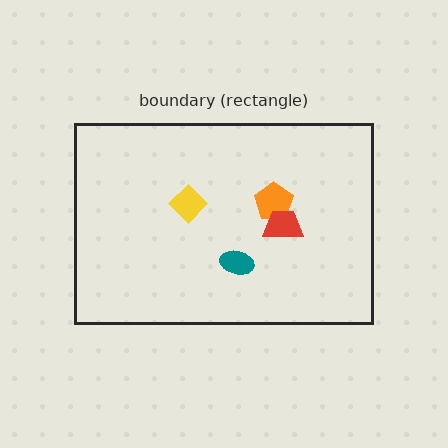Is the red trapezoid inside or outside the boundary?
Inside.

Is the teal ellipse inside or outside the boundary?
Inside.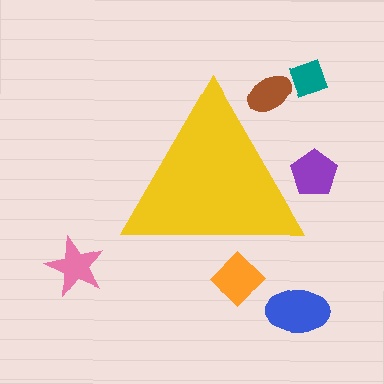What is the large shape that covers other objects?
A yellow triangle.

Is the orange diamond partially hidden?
Yes, the orange diamond is partially hidden behind the yellow triangle.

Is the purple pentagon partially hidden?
Yes, the purple pentagon is partially hidden behind the yellow triangle.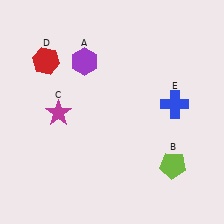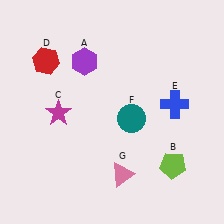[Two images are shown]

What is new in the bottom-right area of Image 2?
A teal circle (F) was added in the bottom-right area of Image 2.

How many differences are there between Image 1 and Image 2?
There are 2 differences between the two images.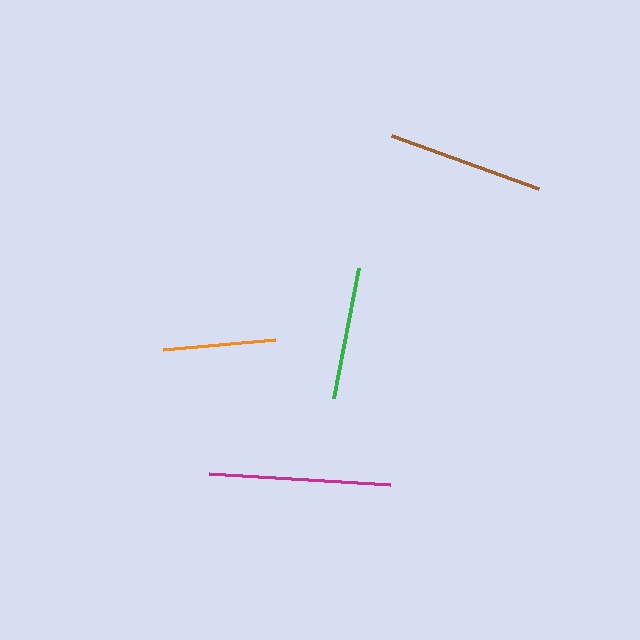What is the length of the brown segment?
The brown segment is approximately 156 pixels long.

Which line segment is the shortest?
The orange line is the shortest at approximately 112 pixels.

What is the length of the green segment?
The green segment is approximately 132 pixels long.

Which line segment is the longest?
The magenta line is the longest at approximately 180 pixels.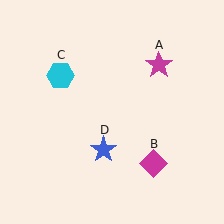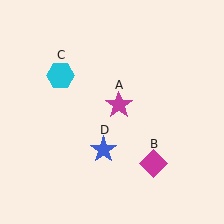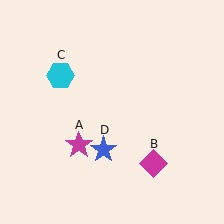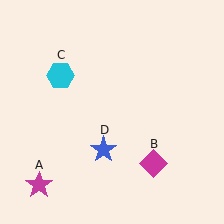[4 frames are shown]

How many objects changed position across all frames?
1 object changed position: magenta star (object A).